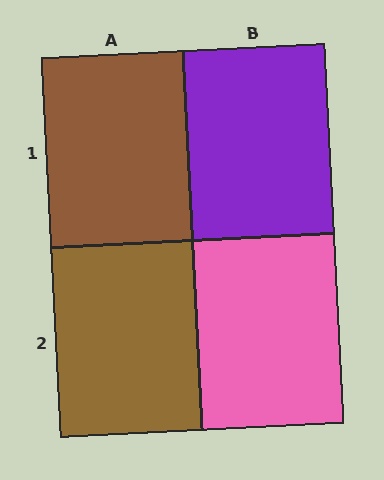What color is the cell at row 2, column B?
Pink.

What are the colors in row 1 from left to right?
Brown, purple.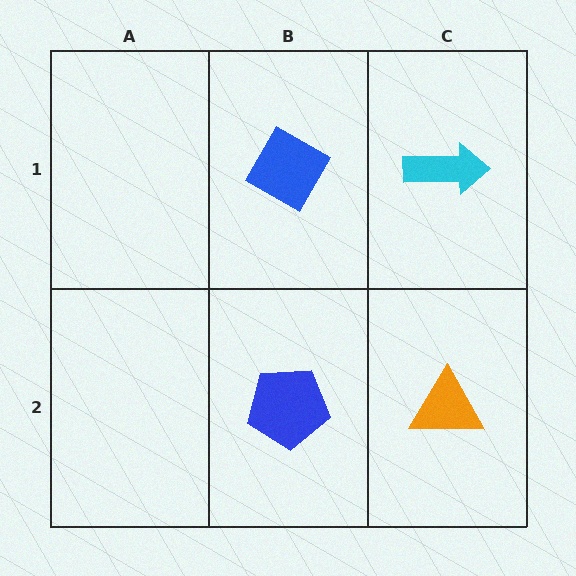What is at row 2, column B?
A blue pentagon.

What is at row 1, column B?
A blue diamond.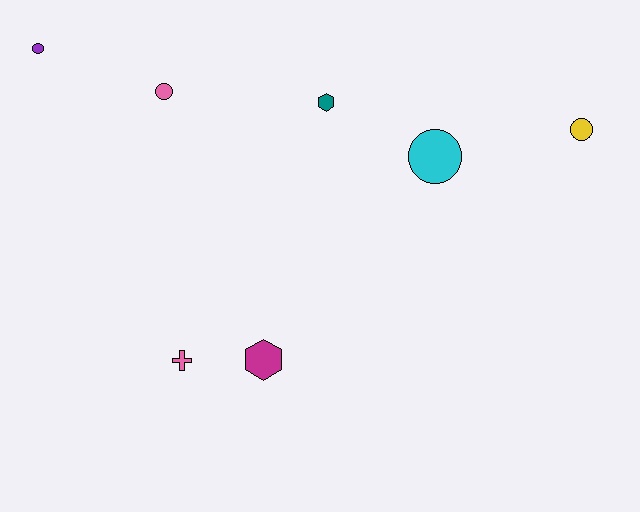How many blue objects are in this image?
There are no blue objects.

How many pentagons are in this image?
There are no pentagons.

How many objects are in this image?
There are 7 objects.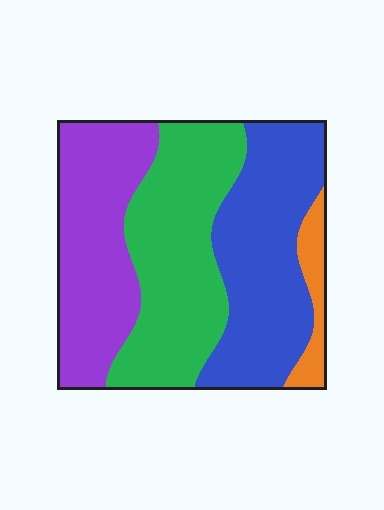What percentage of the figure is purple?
Purple covers about 30% of the figure.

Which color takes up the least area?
Orange, at roughly 5%.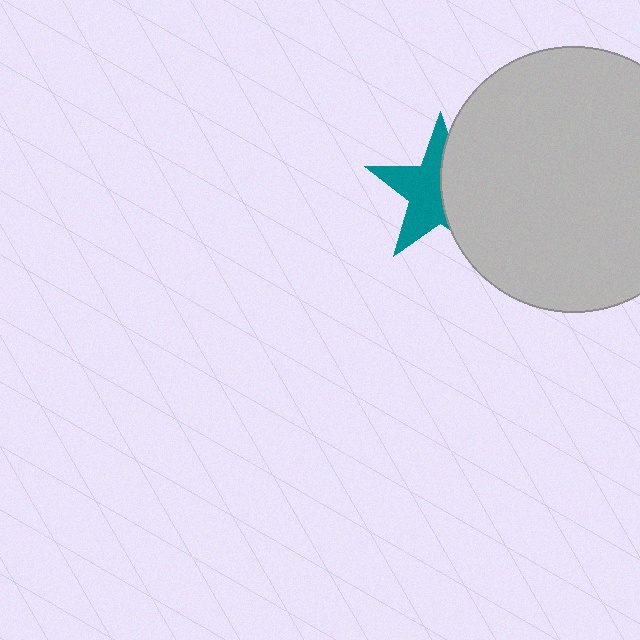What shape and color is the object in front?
The object in front is a light gray circle.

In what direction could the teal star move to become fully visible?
The teal star could move left. That would shift it out from behind the light gray circle entirely.